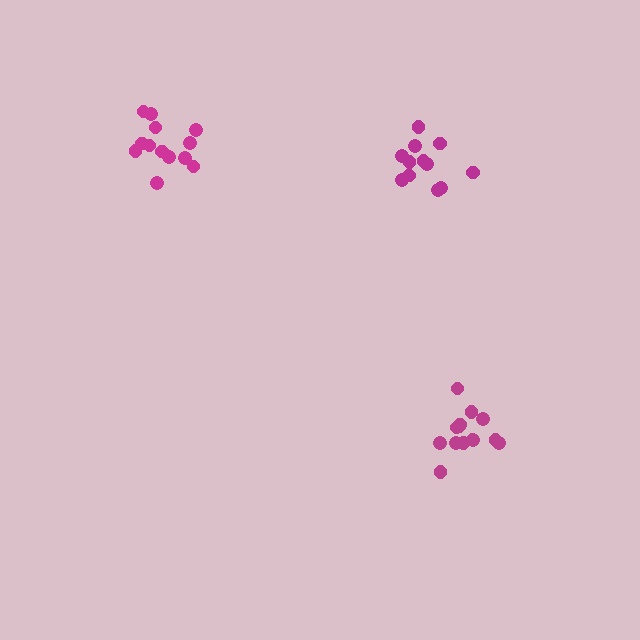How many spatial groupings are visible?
There are 3 spatial groupings.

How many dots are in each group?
Group 1: 12 dots, Group 2: 14 dots, Group 3: 13 dots (39 total).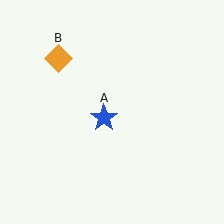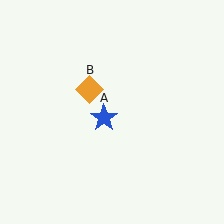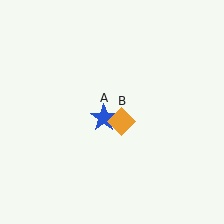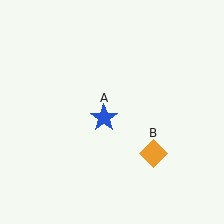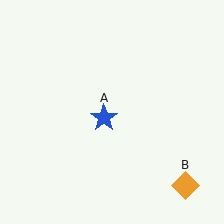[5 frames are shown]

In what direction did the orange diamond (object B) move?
The orange diamond (object B) moved down and to the right.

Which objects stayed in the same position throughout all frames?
Blue star (object A) remained stationary.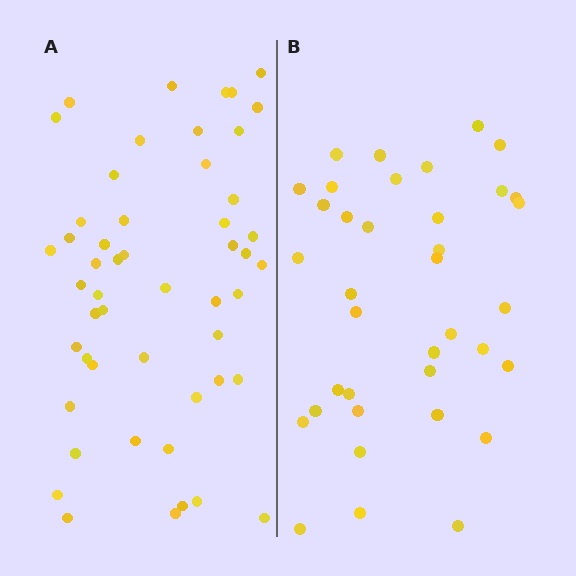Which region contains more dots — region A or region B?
Region A (the left region) has more dots.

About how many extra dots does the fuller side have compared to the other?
Region A has approximately 15 more dots than region B.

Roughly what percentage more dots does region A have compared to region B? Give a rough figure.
About 40% more.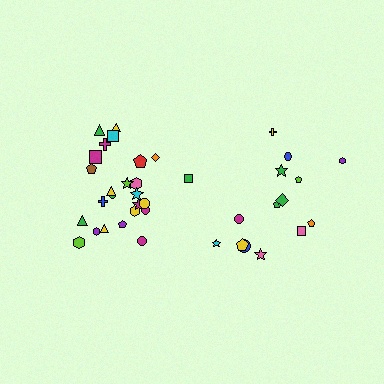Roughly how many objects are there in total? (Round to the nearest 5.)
Roughly 40 objects in total.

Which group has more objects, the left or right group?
The left group.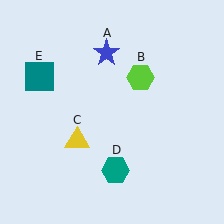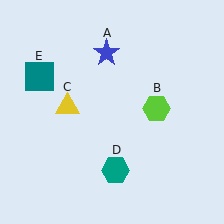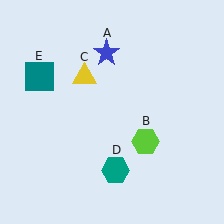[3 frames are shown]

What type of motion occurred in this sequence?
The lime hexagon (object B), yellow triangle (object C) rotated clockwise around the center of the scene.